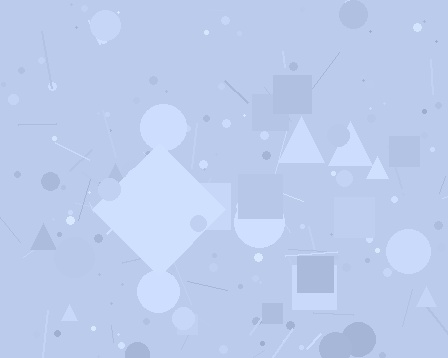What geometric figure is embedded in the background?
A diamond is embedded in the background.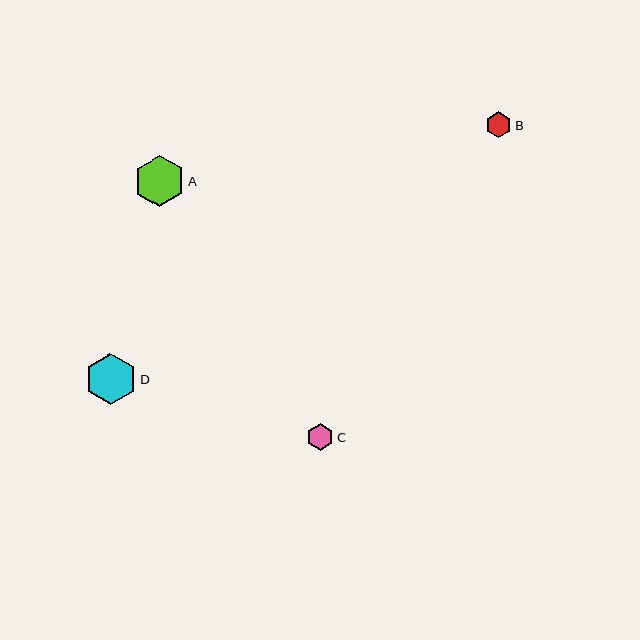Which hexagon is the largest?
Hexagon D is the largest with a size of approximately 52 pixels.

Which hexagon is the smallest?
Hexagon B is the smallest with a size of approximately 26 pixels.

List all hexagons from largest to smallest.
From largest to smallest: D, A, C, B.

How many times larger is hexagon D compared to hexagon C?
Hexagon D is approximately 1.9 times the size of hexagon C.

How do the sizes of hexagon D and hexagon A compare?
Hexagon D and hexagon A are approximately the same size.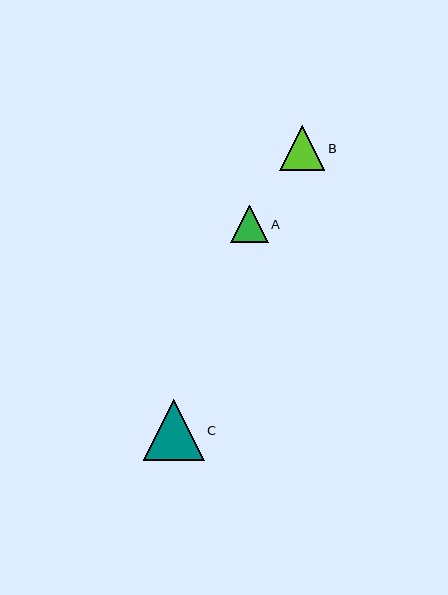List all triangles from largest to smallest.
From largest to smallest: C, B, A.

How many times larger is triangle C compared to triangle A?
Triangle C is approximately 1.6 times the size of triangle A.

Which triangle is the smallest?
Triangle A is the smallest with a size of approximately 38 pixels.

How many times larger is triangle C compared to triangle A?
Triangle C is approximately 1.6 times the size of triangle A.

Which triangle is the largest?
Triangle C is the largest with a size of approximately 61 pixels.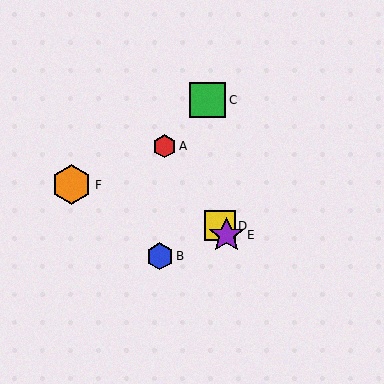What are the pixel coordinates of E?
Object E is at (226, 235).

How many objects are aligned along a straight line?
3 objects (A, D, E) are aligned along a straight line.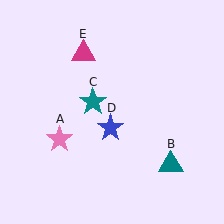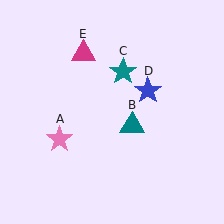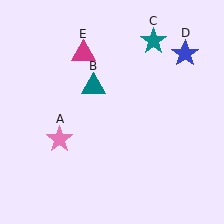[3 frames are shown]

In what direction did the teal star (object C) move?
The teal star (object C) moved up and to the right.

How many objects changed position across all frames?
3 objects changed position: teal triangle (object B), teal star (object C), blue star (object D).